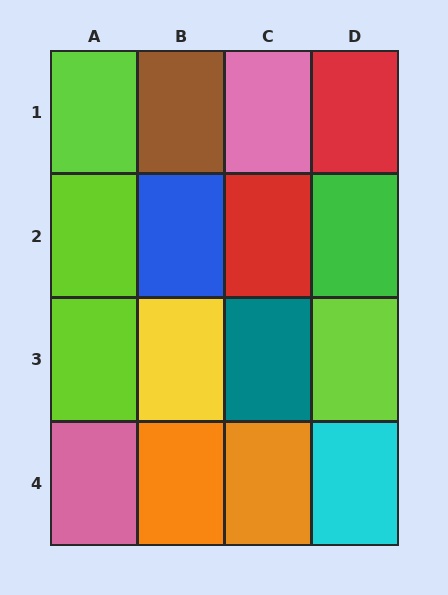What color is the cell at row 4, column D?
Cyan.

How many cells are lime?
4 cells are lime.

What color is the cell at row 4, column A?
Pink.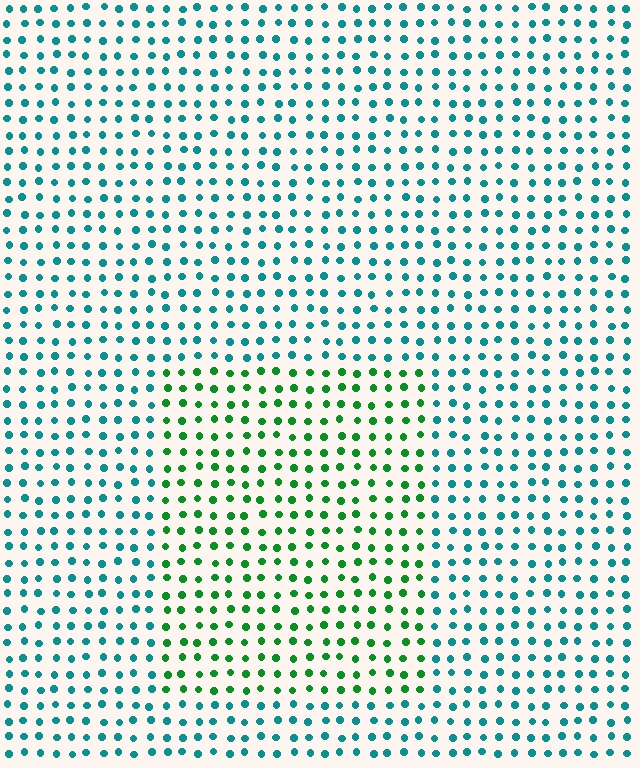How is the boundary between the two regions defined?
The boundary is defined purely by a slight shift in hue (about 48 degrees). Spacing, size, and orientation are identical on both sides.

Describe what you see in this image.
The image is filled with small teal elements in a uniform arrangement. A rectangle-shaped region is visible where the elements are tinted to a slightly different hue, forming a subtle color boundary.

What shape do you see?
I see a rectangle.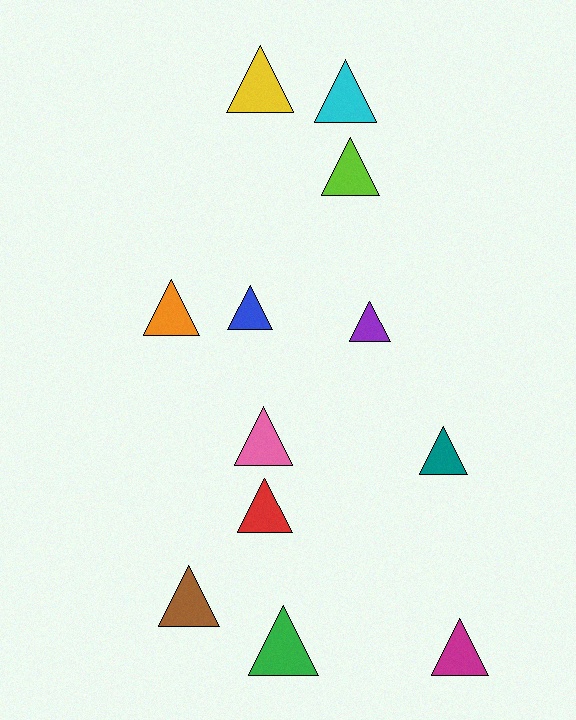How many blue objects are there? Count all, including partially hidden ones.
There is 1 blue object.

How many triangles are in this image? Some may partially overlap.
There are 12 triangles.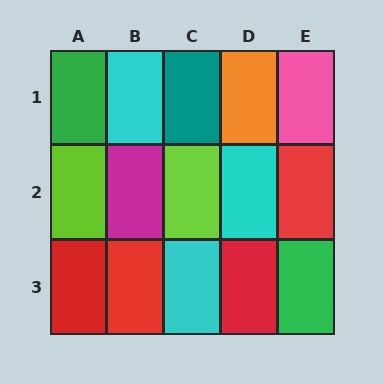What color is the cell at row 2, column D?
Cyan.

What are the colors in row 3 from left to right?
Red, red, cyan, red, green.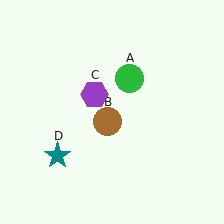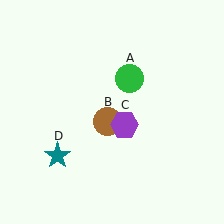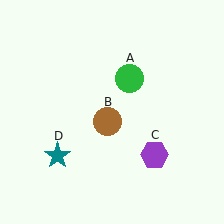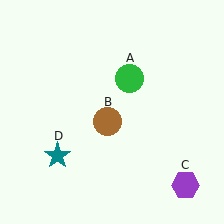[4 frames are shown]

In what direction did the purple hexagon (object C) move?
The purple hexagon (object C) moved down and to the right.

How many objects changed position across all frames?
1 object changed position: purple hexagon (object C).